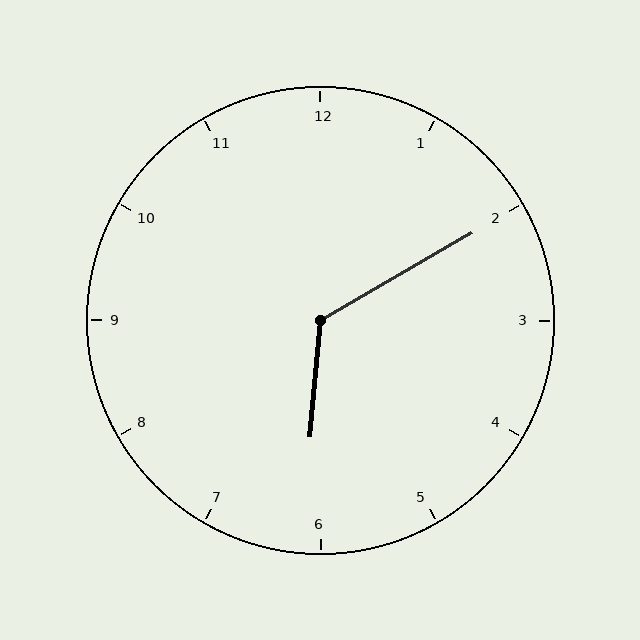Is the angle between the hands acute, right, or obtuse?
It is obtuse.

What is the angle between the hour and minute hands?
Approximately 125 degrees.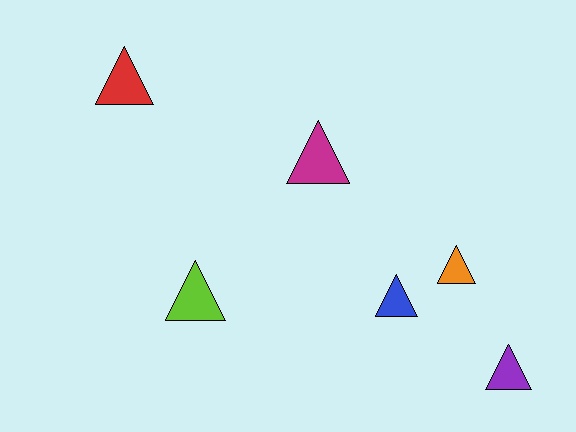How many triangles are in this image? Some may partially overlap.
There are 6 triangles.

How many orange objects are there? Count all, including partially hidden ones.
There is 1 orange object.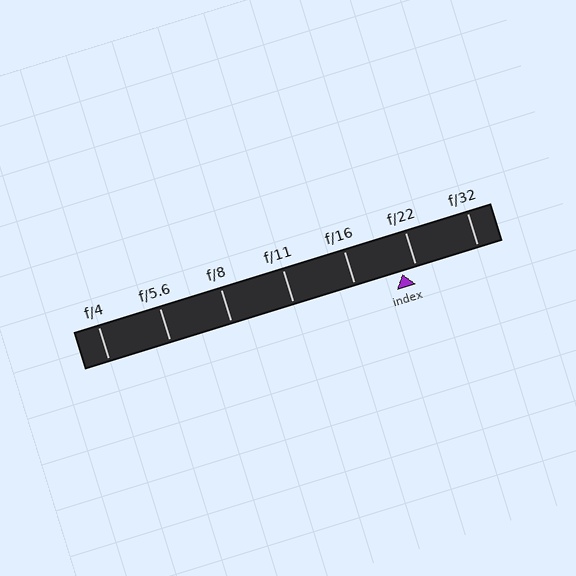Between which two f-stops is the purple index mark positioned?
The index mark is between f/16 and f/22.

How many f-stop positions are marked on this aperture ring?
There are 7 f-stop positions marked.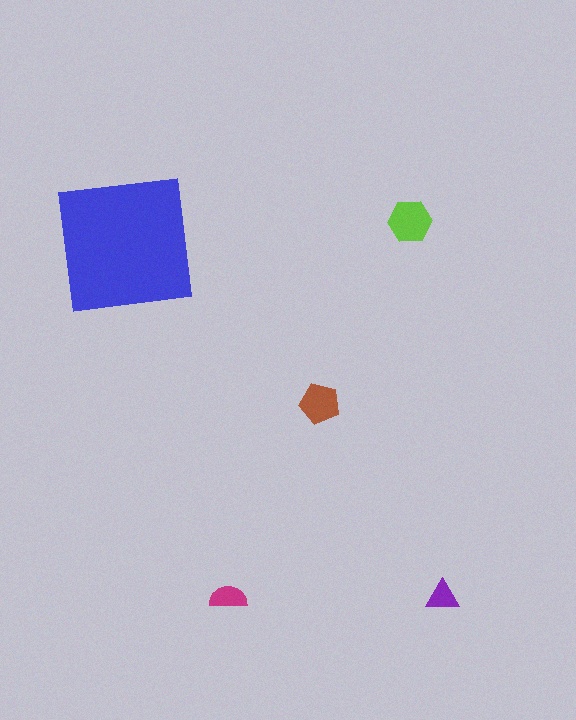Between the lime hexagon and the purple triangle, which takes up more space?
The lime hexagon.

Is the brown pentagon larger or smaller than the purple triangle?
Larger.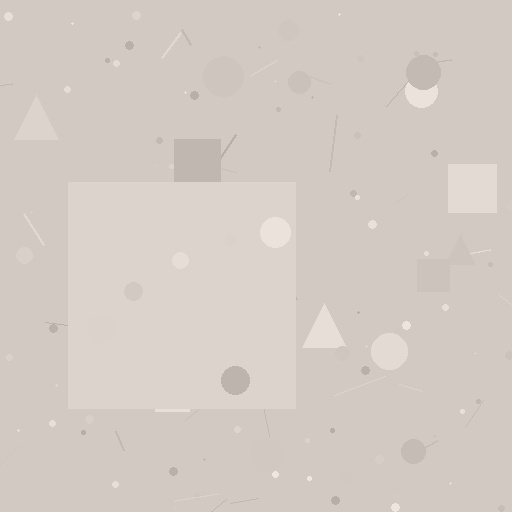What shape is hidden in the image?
A square is hidden in the image.